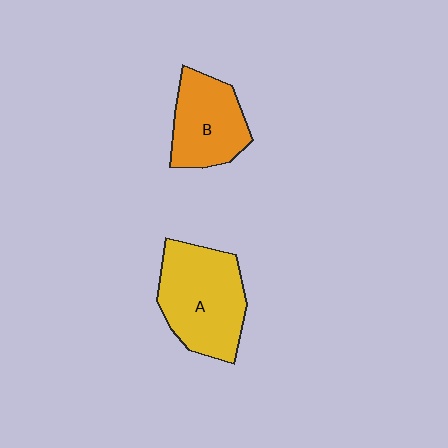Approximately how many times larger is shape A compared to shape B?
Approximately 1.4 times.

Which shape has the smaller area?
Shape B (orange).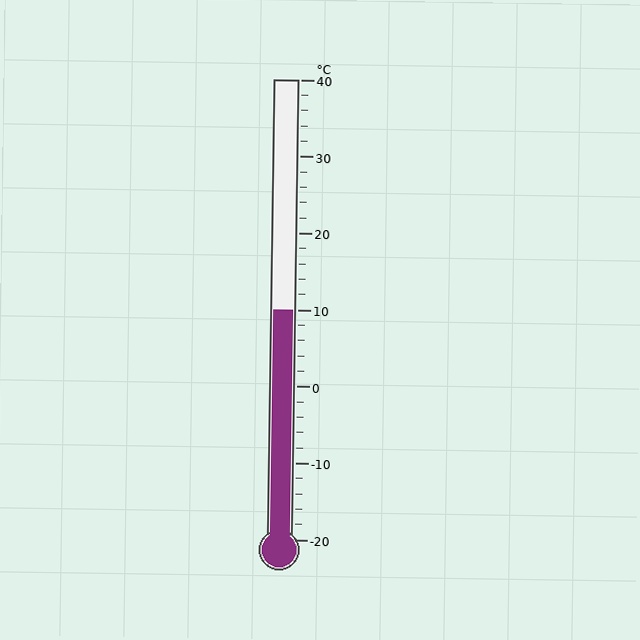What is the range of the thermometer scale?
The thermometer scale ranges from -20°C to 40°C.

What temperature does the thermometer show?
The thermometer shows approximately 10°C.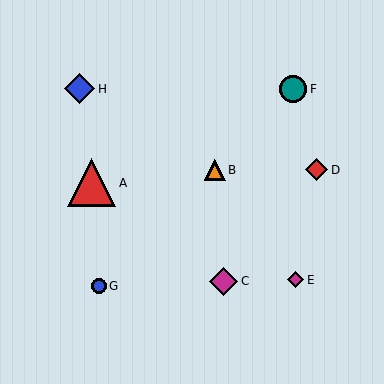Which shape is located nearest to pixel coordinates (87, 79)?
The blue diamond (labeled H) at (80, 89) is nearest to that location.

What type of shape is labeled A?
Shape A is a red triangle.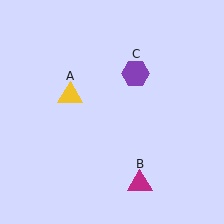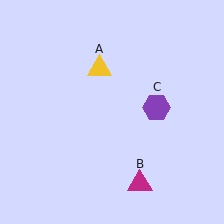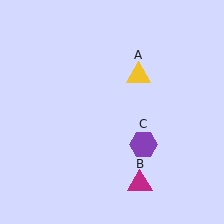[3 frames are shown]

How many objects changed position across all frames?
2 objects changed position: yellow triangle (object A), purple hexagon (object C).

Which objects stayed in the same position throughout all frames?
Magenta triangle (object B) remained stationary.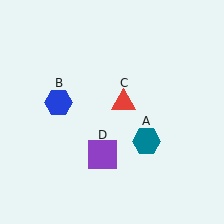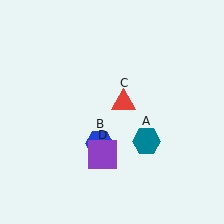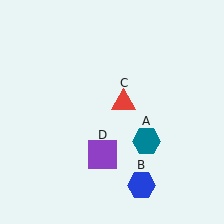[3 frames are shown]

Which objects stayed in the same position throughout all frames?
Teal hexagon (object A) and red triangle (object C) and purple square (object D) remained stationary.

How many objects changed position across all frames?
1 object changed position: blue hexagon (object B).